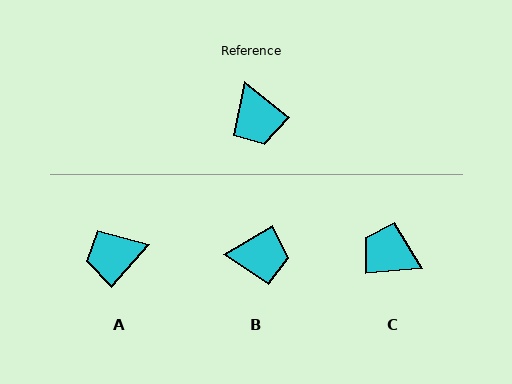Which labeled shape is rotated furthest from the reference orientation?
C, about 137 degrees away.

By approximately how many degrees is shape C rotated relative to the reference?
Approximately 137 degrees clockwise.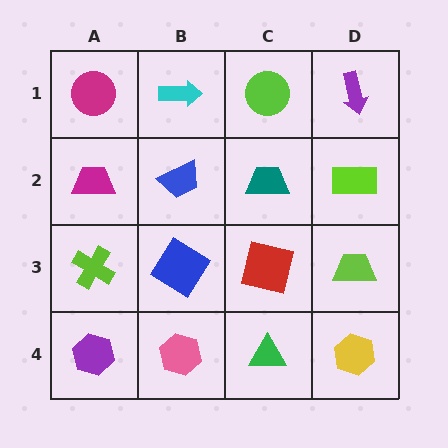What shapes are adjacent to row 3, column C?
A teal trapezoid (row 2, column C), a green triangle (row 4, column C), a blue diamond (row 3, column B), a lime trapezoid (row 3, column D).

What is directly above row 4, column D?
A lime trapezoid.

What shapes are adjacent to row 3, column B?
A blue trapezoid (row 2, column B), a pink hexagon (row 4, column B), a lime cross (row 3, column A), a red square (row 3, column C).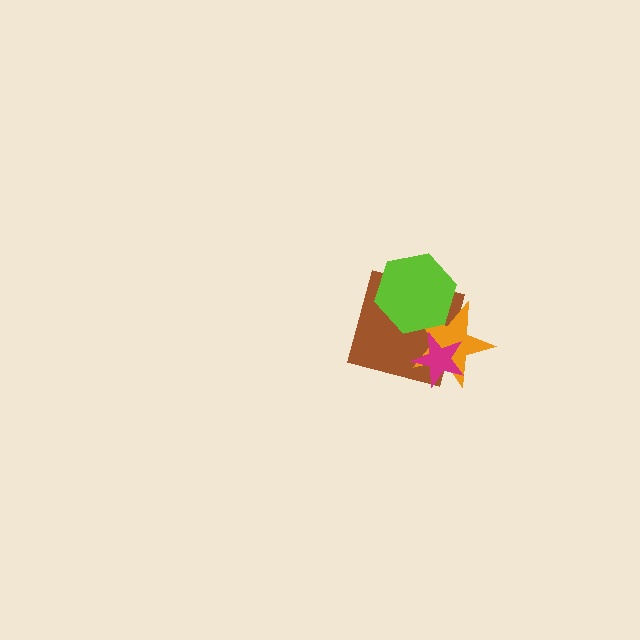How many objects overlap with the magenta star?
2 objects overlap with the magenta star.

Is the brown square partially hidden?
Yes, it is partially covered by another shape.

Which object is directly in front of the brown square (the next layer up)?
The orange star is directly in front of the brown square.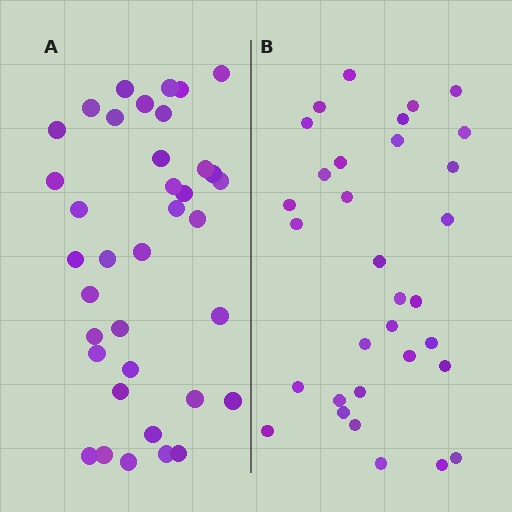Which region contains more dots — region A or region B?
Region A (the left region) has more dots.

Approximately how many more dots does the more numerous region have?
Region A has about 5 more dots than region B.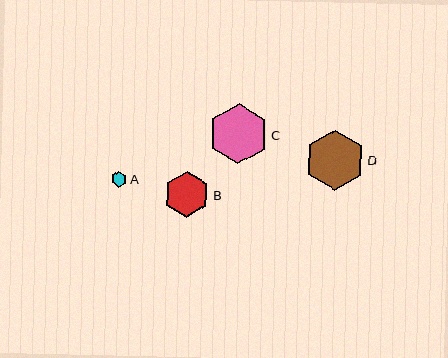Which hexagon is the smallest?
Hexagon A is the smallest with a size of approximately 16 pixels.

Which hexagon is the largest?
Hexagon C is the largest with a size of approximately 60 pixels.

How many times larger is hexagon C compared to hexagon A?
Hexagon C is approximately 3.8 times the size of hexagon A.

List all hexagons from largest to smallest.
From largest to smallest: C, D, B, A.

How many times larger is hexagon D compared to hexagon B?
Hexagon D is approximately 1.3 times the size of hexagon B.